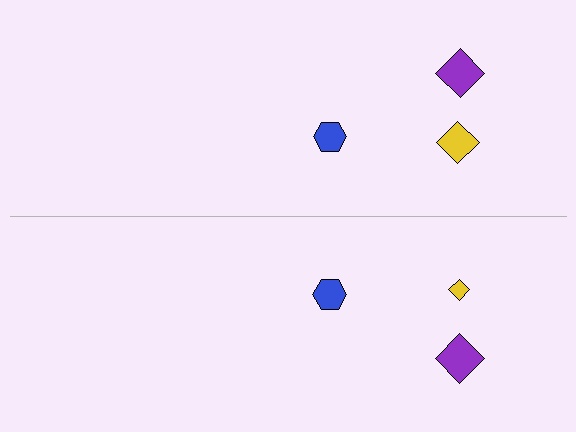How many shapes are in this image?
There are 6 shapes in this image.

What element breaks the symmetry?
The yellow diamond on the bottom side has a different size than its mirror counterpart.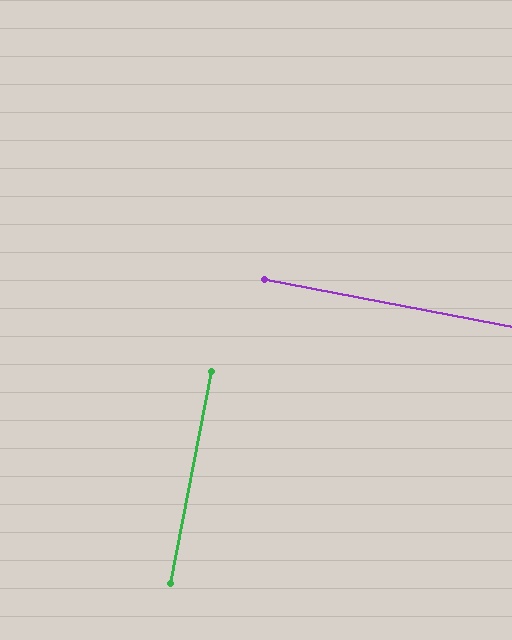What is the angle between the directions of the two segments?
Approximately 90 degrees.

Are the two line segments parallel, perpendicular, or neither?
Perpendicular — they meet at approximately 90°.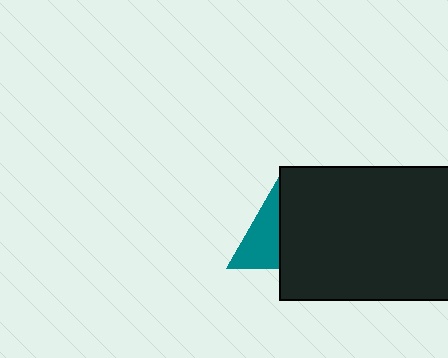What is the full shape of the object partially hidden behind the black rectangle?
The partially hidden object is a teal triangle.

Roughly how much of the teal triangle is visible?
A small part of it is visible (roughly 42%).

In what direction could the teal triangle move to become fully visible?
The teal triangle could move left. That would shift it out from behind the black rectangle entirely.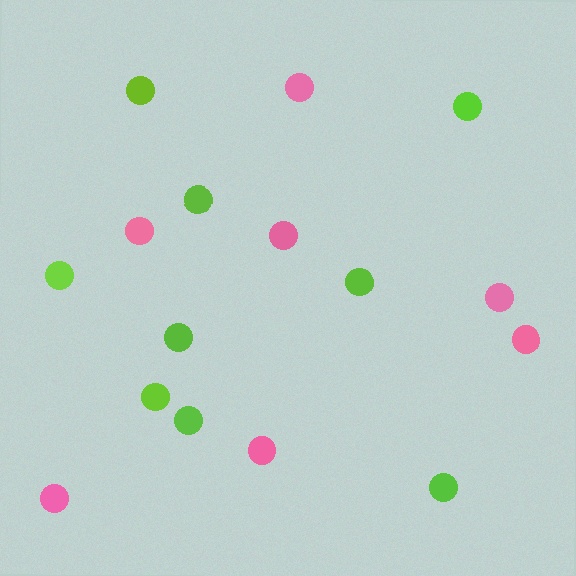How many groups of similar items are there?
There are 2 groups: one group of pink circles (7) and one group of lime circles (9).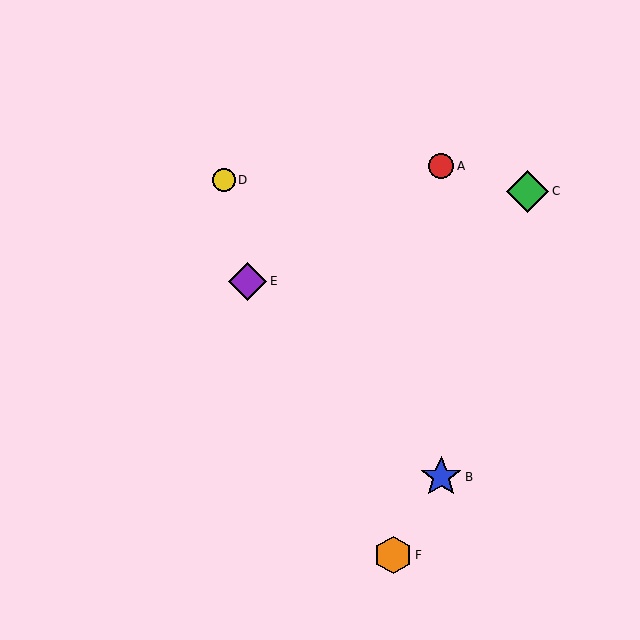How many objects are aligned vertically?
2 objects (A, B) are aligned vertically.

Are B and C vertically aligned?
No, B is at x≈441 and C is at x≈528.